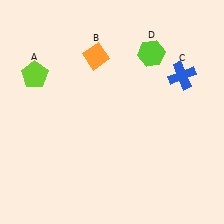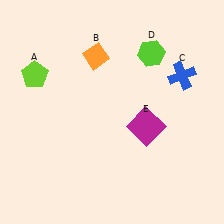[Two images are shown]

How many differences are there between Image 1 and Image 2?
There is 1 difference between the two images.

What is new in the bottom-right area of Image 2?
A magenta square (E) was added in the bottom-right area of Image 2.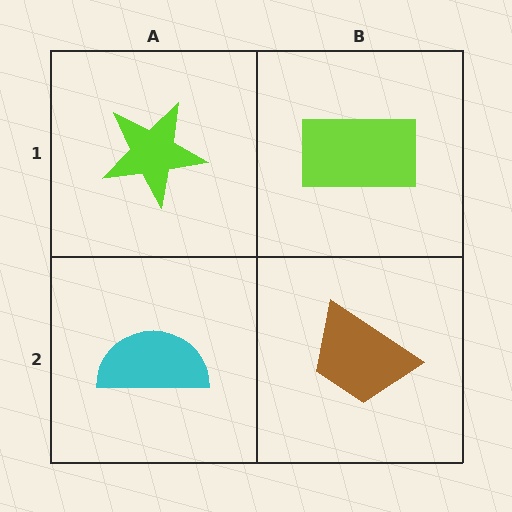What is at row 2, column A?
A cyan semicircle.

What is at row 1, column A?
A lime star.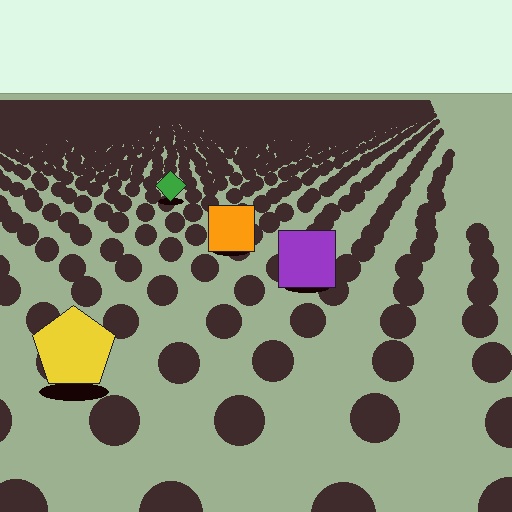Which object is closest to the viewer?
The yellow pentagon is closest. The texture marks near it are larger and more spread out.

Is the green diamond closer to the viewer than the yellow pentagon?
No. The yellow pentagon is closer — you can tell from the texture gradient: the ground texture is coarser near it.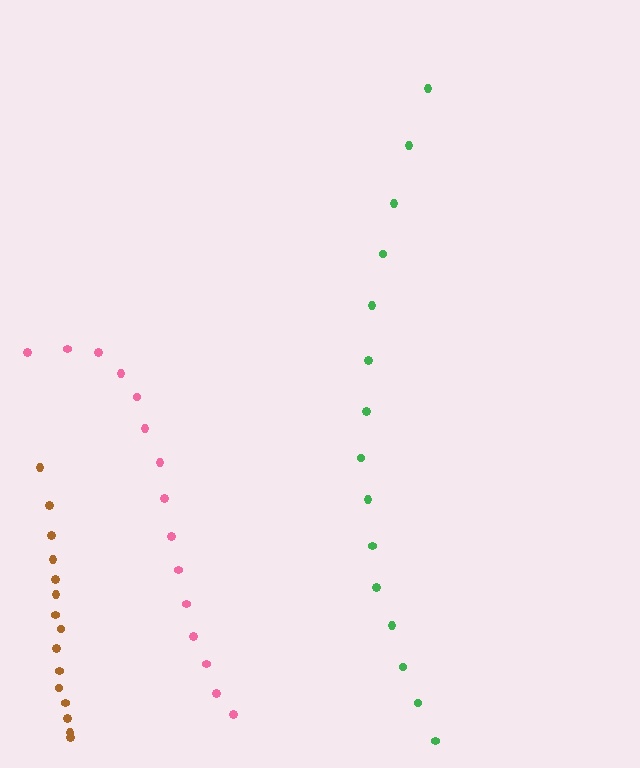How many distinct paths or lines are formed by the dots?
There are 3 distinct paths.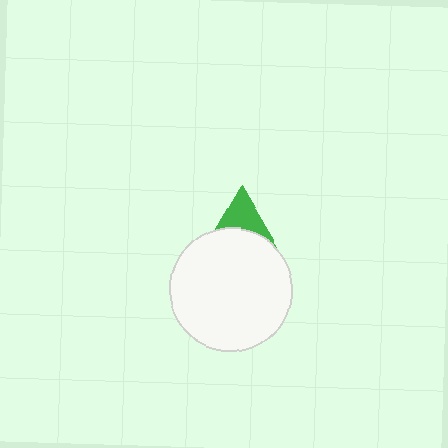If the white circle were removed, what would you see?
You would see the complete green triangle.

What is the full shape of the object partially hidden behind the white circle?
The partially hidden object is a green triangle.